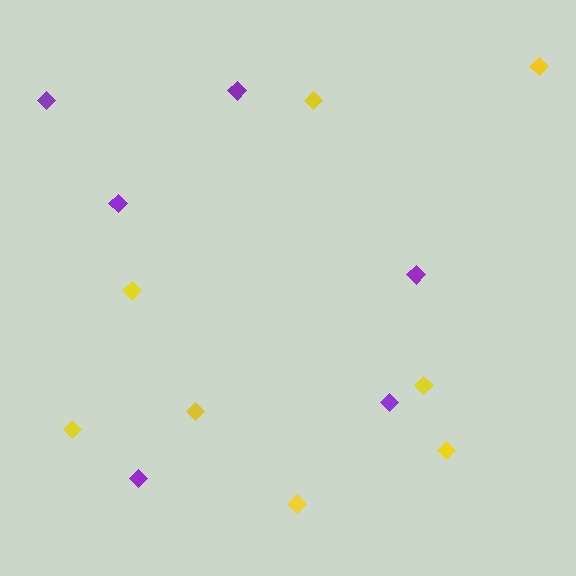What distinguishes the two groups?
There are 2 groups: one group of yellow diamonds (8) and one group of purple diamonds (6).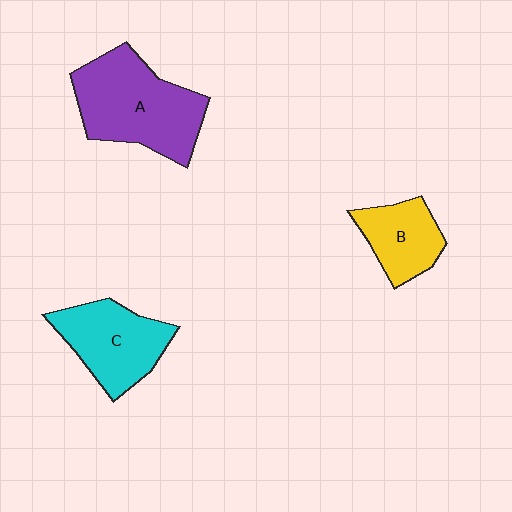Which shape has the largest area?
Shape A (purple).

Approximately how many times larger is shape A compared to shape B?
Approximately 1.9 times.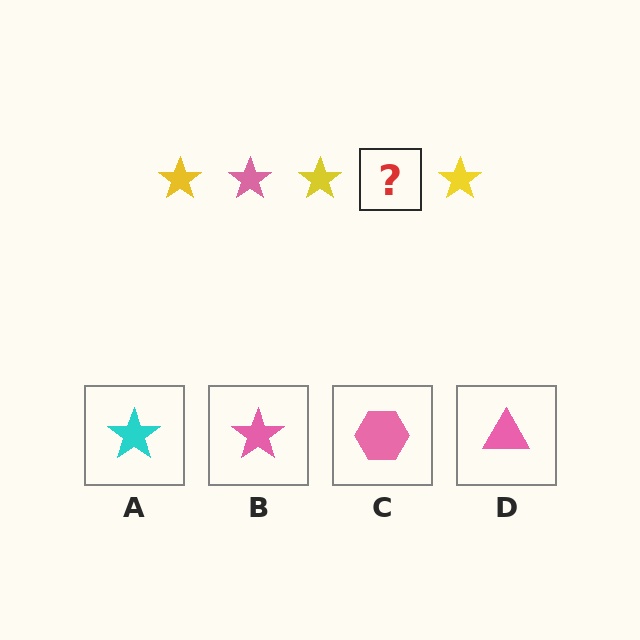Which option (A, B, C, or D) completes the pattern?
B.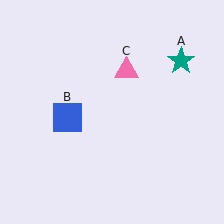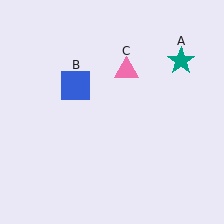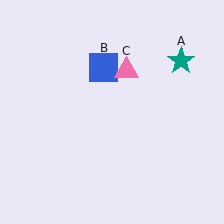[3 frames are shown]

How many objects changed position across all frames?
1 object changed position: blue square (object B).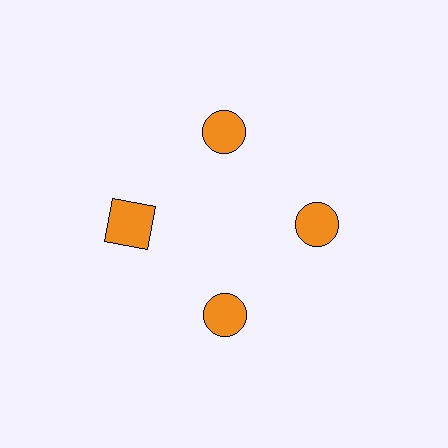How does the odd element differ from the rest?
It has a different shape: square instead of circle.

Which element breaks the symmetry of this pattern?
The orange square at roughly the 9 o'clock position breaks the symmetry. All other shapes are orange circles.